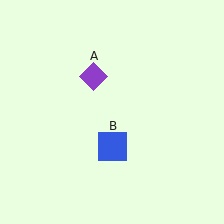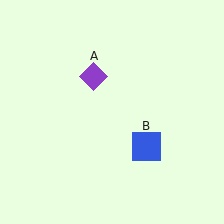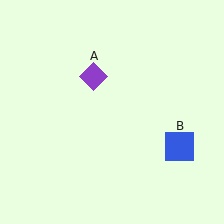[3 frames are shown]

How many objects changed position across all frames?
1 object changed position: blue square (object B).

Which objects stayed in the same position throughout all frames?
Purple diamond (object A) remained stationary.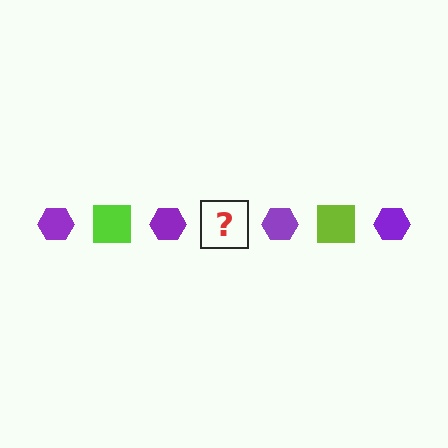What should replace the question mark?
The question mark should be replaced with a lime square.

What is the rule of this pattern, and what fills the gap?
The rule is that the pattern alternates between purple hexagon and lime square. The gap should be filled with a lime square.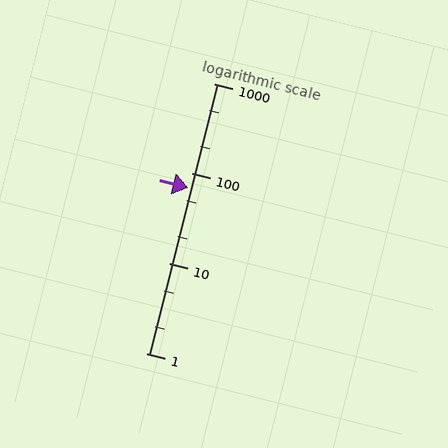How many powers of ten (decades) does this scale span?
The scale spans 3 decades, from 1 to 1000.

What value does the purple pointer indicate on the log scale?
The pointer indicates approximately 70.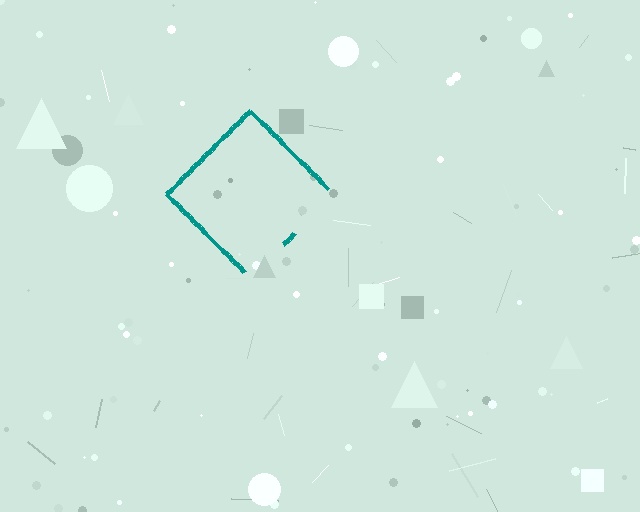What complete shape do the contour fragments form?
The contour fragments form a diamond.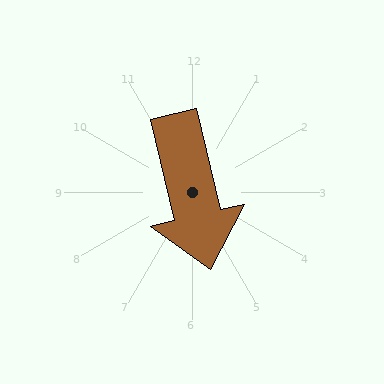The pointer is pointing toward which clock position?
Roughly 6 o'clock.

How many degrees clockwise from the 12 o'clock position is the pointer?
Approximately 167 degrees.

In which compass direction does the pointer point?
South.